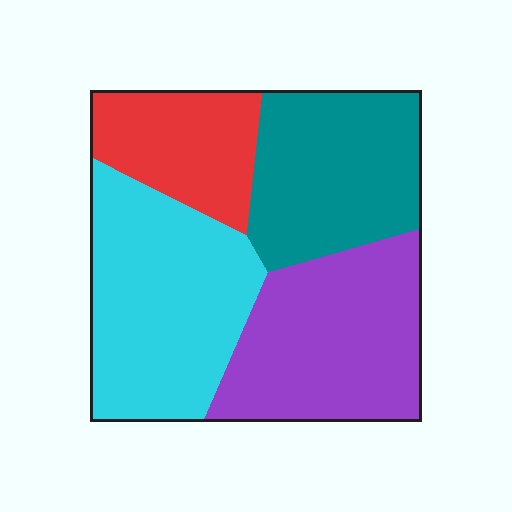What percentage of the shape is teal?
Teal takes up about one quarter (1/4) of the shape.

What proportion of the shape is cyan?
Cyan takes up between a quarter and a half of the shape.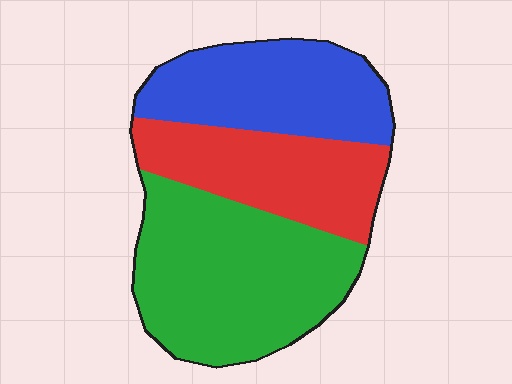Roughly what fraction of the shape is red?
Red covers around 25% of the shape.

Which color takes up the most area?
Green, at roughly 45%.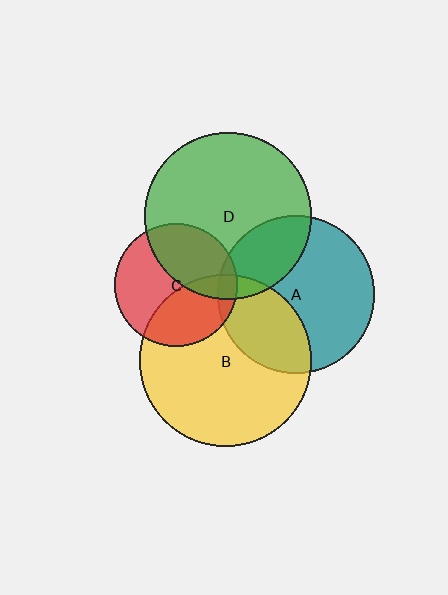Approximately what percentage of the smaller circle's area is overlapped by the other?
Approximately 25%.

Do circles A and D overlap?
Yes.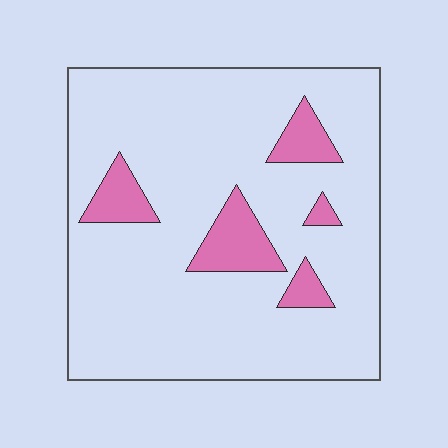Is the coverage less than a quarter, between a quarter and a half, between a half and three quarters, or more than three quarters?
Less than a quarter.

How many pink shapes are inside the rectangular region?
5.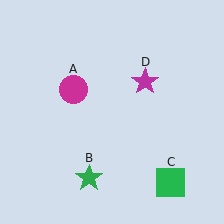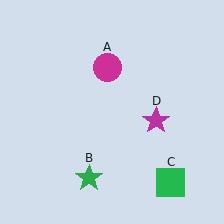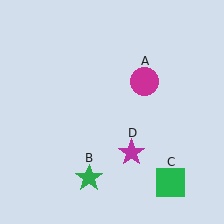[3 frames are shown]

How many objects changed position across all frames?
2 objects changed position: magenta circle (object A), magenta star (object D).